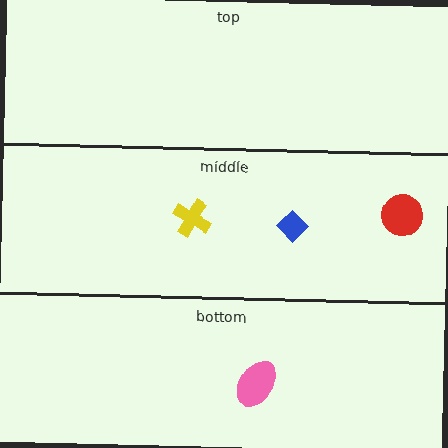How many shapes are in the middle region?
3.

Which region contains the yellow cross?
The middle region.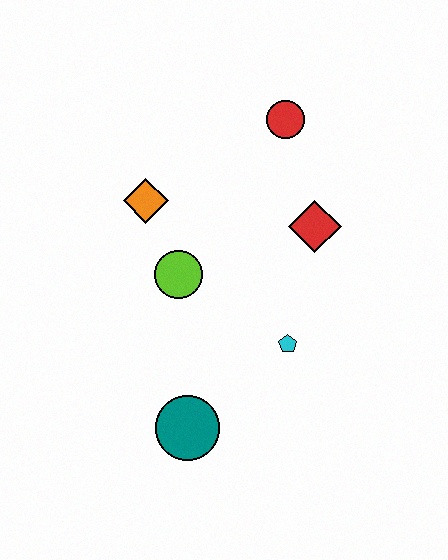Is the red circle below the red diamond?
No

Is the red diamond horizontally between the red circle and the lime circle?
No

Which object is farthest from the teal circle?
The red circle is farthest from the teal circle.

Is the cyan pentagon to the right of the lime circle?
Yes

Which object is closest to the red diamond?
The red circle is closest to the red diamond.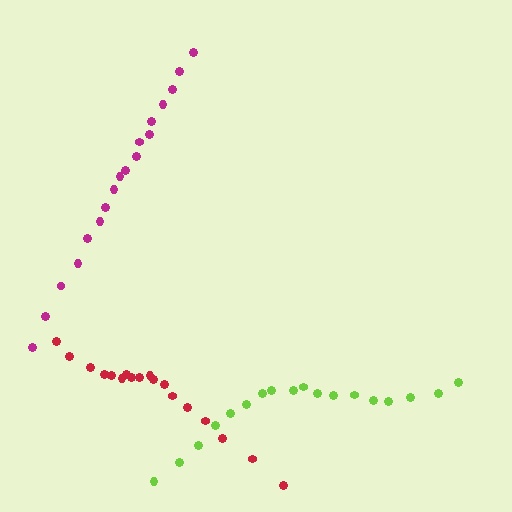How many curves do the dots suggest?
There are 3 distinct paths.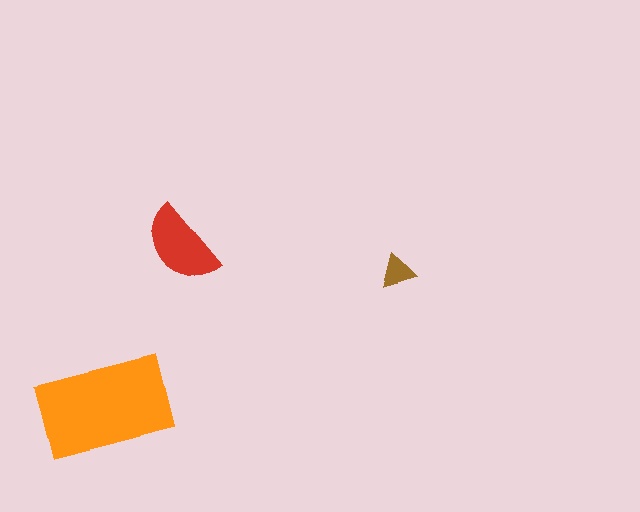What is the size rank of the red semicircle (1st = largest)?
2nd.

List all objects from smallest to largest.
The brown triangle, the red semicircle, the orange rectangle.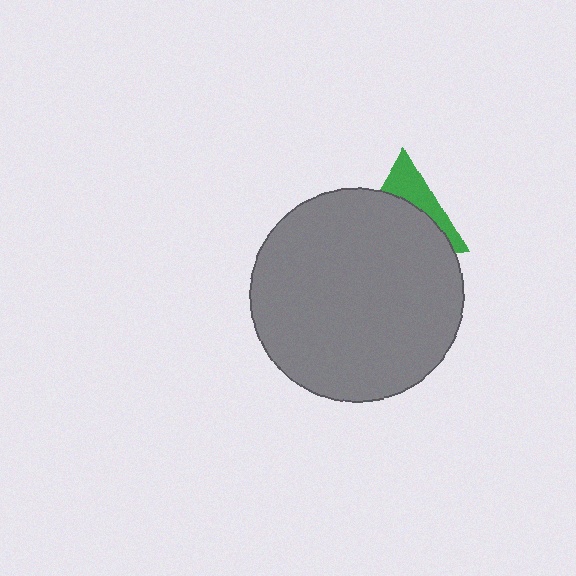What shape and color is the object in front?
The object in front is a gray circle.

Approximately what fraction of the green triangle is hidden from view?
Roughly 65% of the green triangle is hidden behind the gray circle.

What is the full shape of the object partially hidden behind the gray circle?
The partially hidden object is a green triangle.